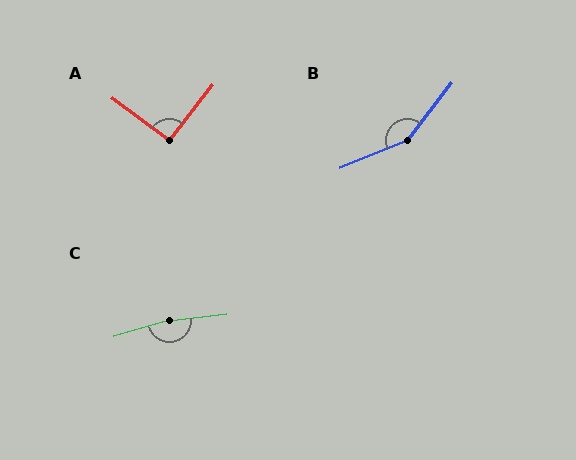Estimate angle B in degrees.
Approximately 150 degrees.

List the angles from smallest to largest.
A (92°), B (150°), C (169°).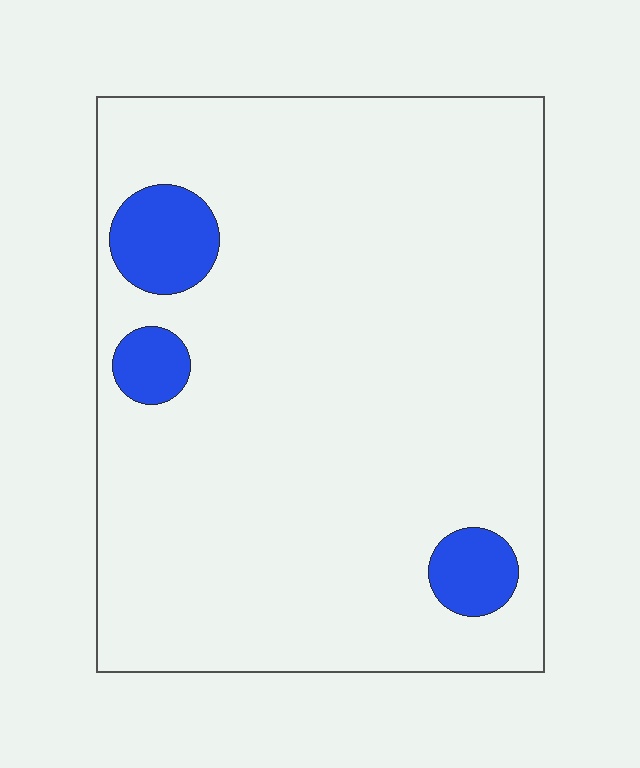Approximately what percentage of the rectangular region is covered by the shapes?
Approximately 10%.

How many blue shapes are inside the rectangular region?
3.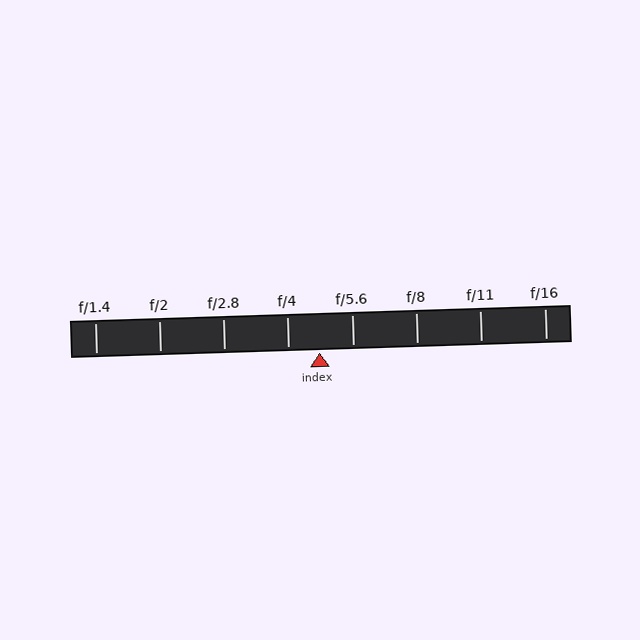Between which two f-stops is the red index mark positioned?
The index mark is between f/4 and f/5.6.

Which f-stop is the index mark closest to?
The index mark is closest to f/4.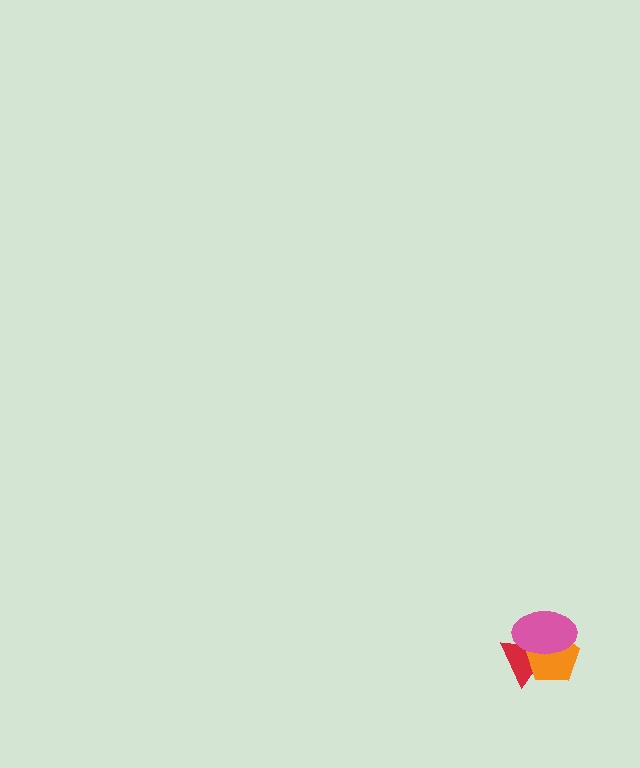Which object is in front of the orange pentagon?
The pink ellipse is in front of the orange pentagon.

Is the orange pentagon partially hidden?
Yes, it is partially covered by another shape.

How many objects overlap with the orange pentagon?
2 objects overlap with the orange pentagon.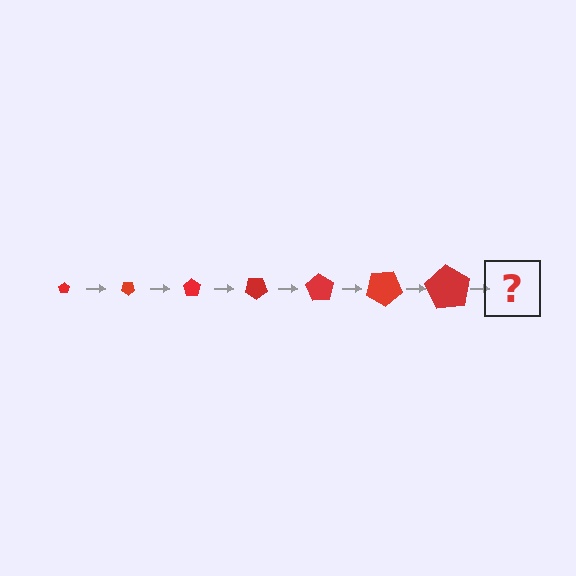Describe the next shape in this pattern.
It should be a pentagon, larger than the previous one and rotated 245 degrees from the start.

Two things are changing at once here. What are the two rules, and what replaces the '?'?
The two rules are that the pentagon grows larger each step and it rotates 35 degrees each step. The '?' should be a pentagon, larger than the previous one and rotated 245 degrees from the start.